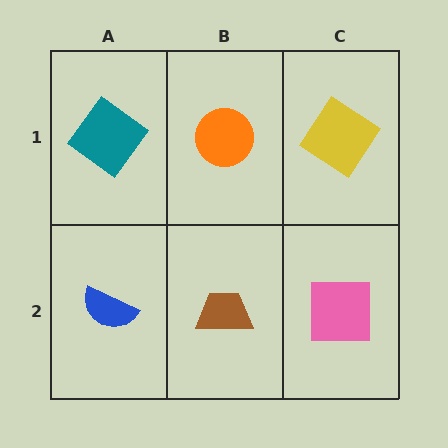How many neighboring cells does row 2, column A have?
2.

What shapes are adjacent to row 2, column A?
A teal diamond (row 1, column A), a brown trapezoid (row 2, column B).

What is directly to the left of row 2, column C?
A brown trapezoid.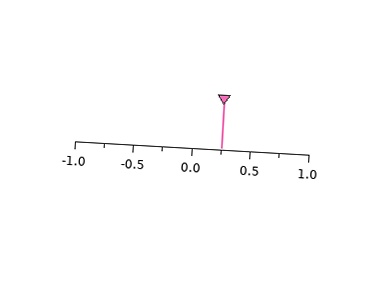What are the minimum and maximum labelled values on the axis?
The axis runs from -1.0 to 1.0.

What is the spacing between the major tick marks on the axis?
The major ticks are spaced 0.5 apart.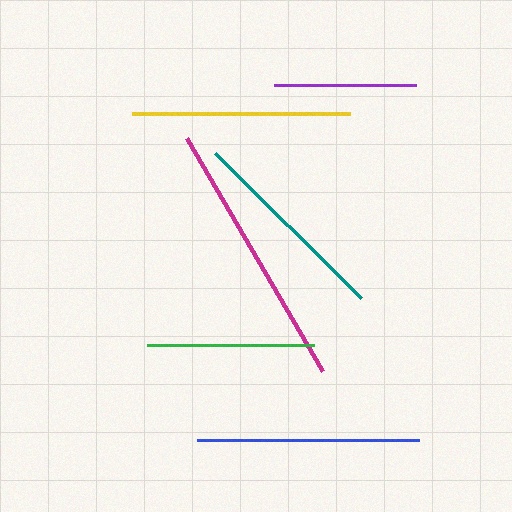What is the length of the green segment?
The green segment is approximately 167 pixels long.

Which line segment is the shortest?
The purple line is the shortest at approximately 142 pixels.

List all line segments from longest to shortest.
From longest to shortest: magenta, blue, yellow, teal, green, purple.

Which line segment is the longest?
The magenta line is the longest at approximately 269 pixels.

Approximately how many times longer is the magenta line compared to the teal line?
The magenta line is approximately 1.3 times the length of the teal line.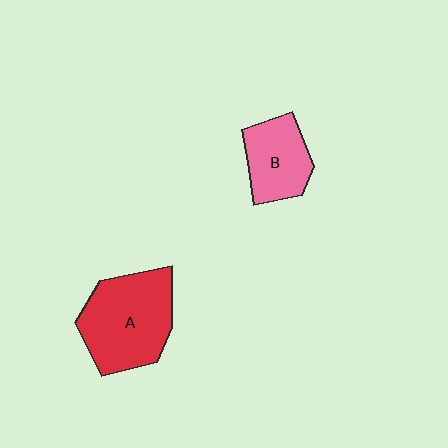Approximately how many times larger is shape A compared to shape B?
Approximately 1.7 times.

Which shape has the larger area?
Shape A (red).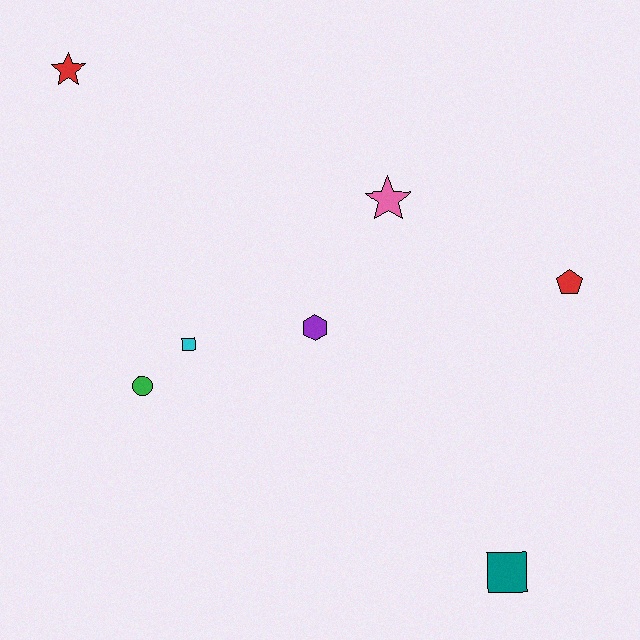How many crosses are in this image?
There are no crosses.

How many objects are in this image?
There are 7 objects.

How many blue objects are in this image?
There are no blue objects.